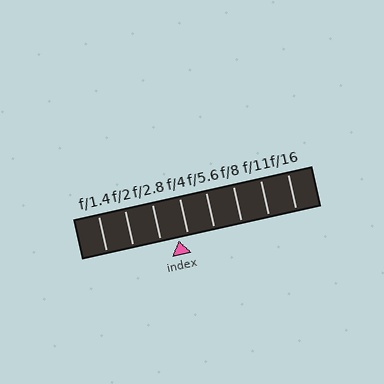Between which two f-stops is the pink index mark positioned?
The index mark is between f/2.8 and f/4.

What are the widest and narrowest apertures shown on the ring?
The widest aperture shown is f/1.4 and the narrowest is f/16.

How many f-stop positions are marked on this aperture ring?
There are 8 f-stop positions marked.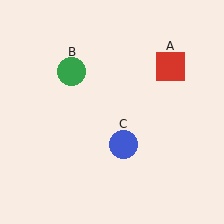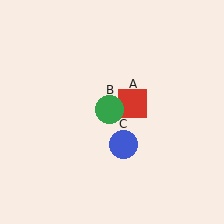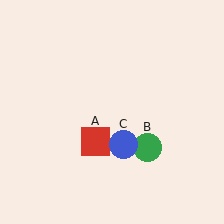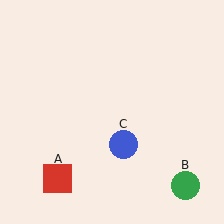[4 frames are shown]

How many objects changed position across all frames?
2 objects changed position: red square (object A), green circle (object B).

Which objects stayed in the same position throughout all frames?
Blue circle (object C) remained stationary.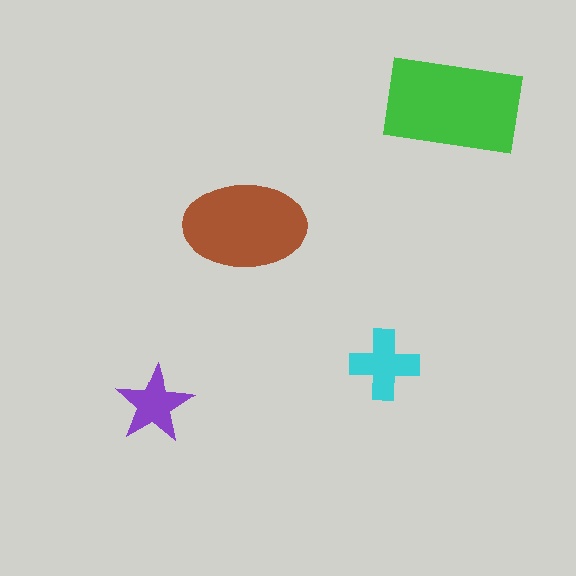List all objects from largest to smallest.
The green rectangle, the brown ellipse, the cyan cross, the purple star.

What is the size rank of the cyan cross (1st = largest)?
3rd.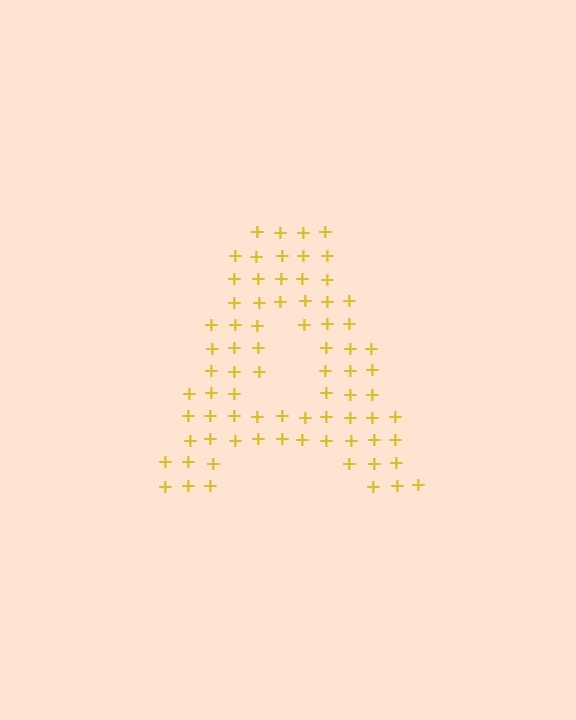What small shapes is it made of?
It is made of small plus signs.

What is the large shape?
The large shape is the letter A.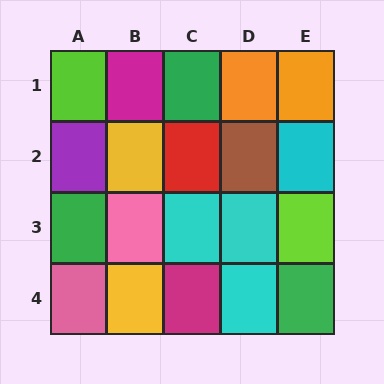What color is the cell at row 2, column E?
Cyan.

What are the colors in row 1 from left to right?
Lime, magenta, green, orange, orange.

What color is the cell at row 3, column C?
Cyan.